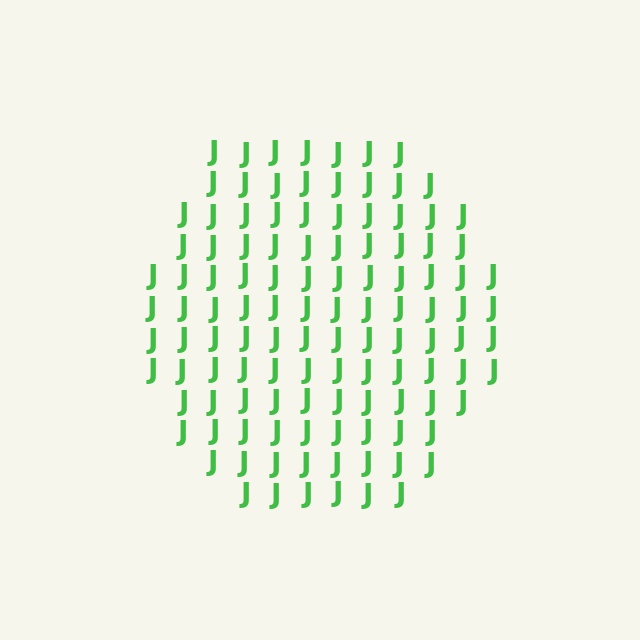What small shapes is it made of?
It is made of small letter J's.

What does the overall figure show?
The overall figure shows a hexagon.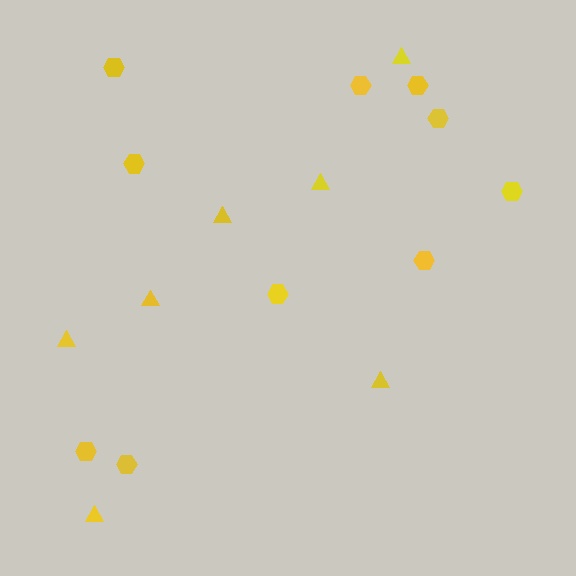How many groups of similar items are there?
There are 2 groups: one group of triangles (7) and one group of hexagons (10).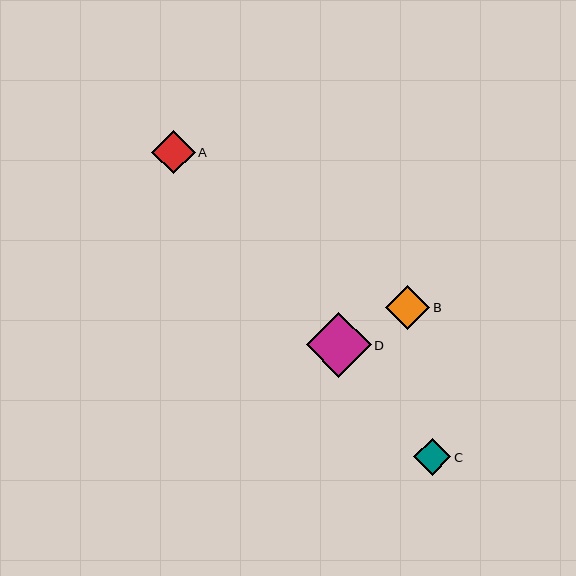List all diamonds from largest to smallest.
From largest to smallest: D, B, A, C.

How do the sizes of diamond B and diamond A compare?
Diamond B and diamond A are approximately the same size.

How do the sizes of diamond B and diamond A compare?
Diamond B and diamond A are approximately the same size.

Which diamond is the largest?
Diamond D is the largest with a size of approximately 64 pixels.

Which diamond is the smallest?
Diamond C is the smallest with a size of approximately 37 pixels.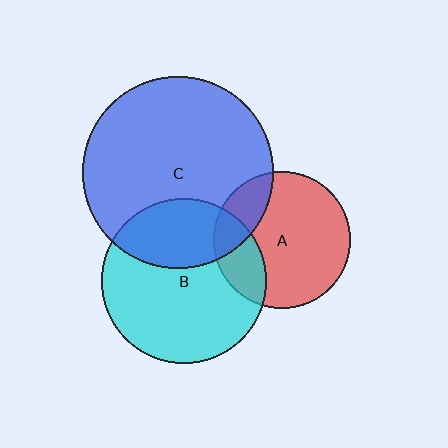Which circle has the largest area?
Circle C (blue).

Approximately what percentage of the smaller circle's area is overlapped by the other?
Approximately 20%.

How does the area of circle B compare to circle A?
Approximately 1.4 times.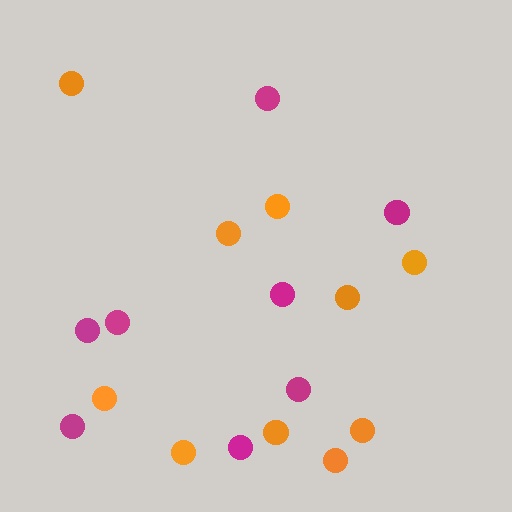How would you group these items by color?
There are 2 groups: one group of orange circles (10) and one group of magenta circles (8).